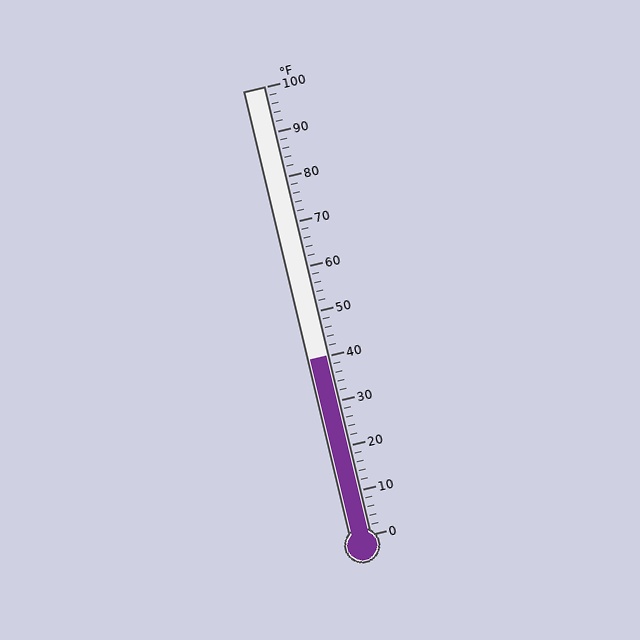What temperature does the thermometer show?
The thermometer shows approximately 40°F.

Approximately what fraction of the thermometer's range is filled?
The thermometer is filled to approximately 40% of its range.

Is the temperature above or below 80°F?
The temperature is below 80°F.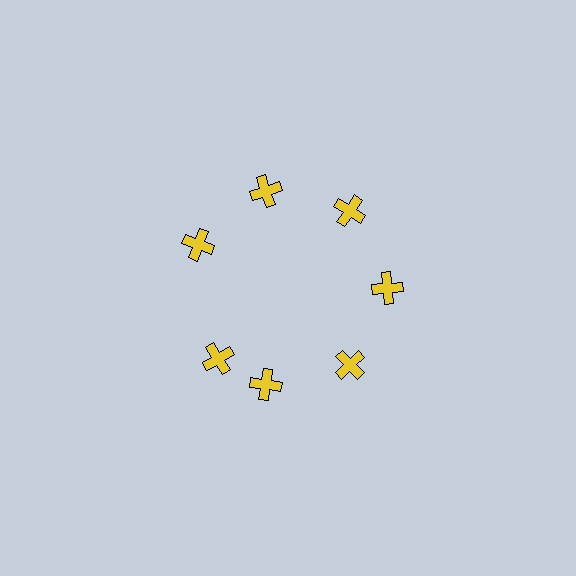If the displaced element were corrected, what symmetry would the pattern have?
It would have 7-fold rotational symmetry — the pattern would map onto itself every 51 degrees.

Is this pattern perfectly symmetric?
No. The 7 yellow crosses are arranged in a ring, but one element near the 8 o'clock position is rotated out of alignment along the ring, breaking the 7-fold rotational symmetry.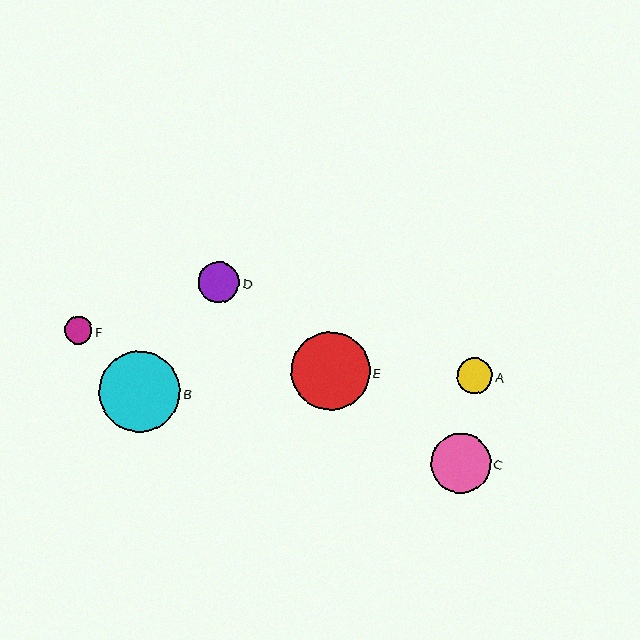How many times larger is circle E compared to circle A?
Circle E is approximately 2.2 times the size of circle A.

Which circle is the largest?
Circle B is the largest with a size of approximately 81 pixels.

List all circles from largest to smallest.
From largest to smallest: B, E, C, D, A, F.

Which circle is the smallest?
Circle F is the smallest with a size of approximately 27 pixels.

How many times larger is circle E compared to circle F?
Circle E is approximately 2.9 times the size of circle F.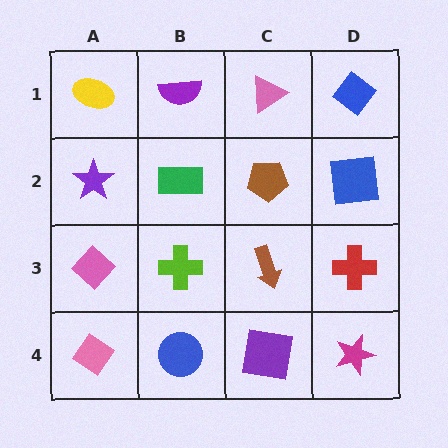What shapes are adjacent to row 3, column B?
A green rectangle (row 2, column B), a blue circle (row 4, column B), a pink diamond (row 3, column A), a brown arrow (row 3, column C).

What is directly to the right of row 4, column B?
A purple square.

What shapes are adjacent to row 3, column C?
A brown pentagon (row 2, column C), a purple square (row 4, column C), a lime cross (row 3, column B), a red cross (row 3, column D).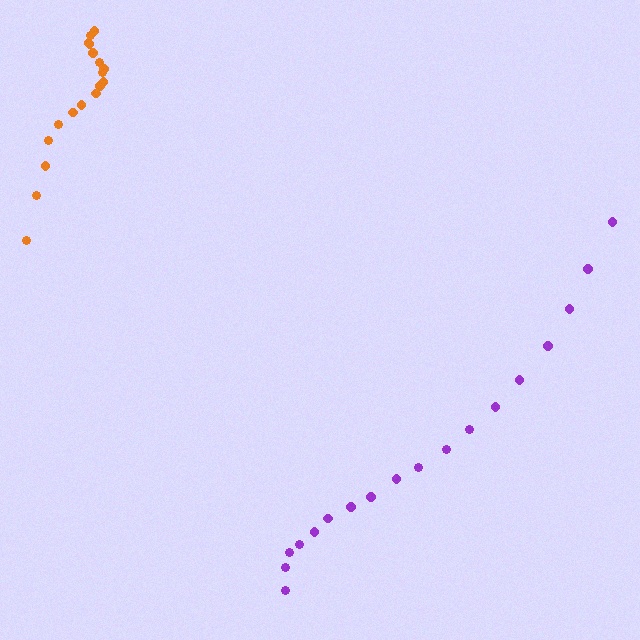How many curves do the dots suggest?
There are 2 distinct paths.